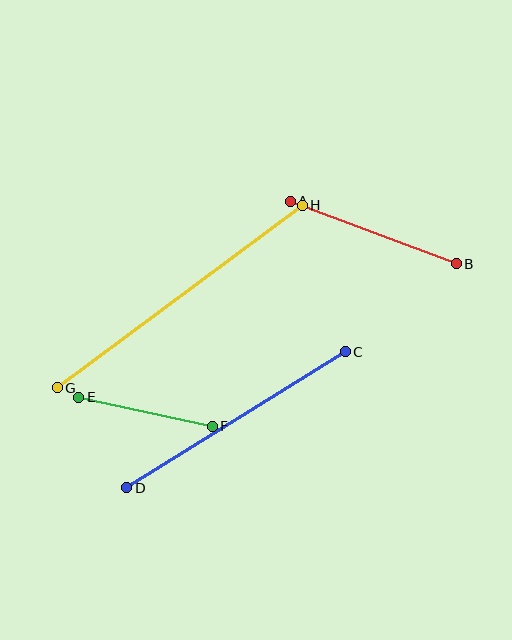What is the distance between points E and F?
The distance is approximately 137 pixels.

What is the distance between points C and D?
The distance is approximately 257 pixels.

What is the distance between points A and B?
The distance is approximately 177 pixels.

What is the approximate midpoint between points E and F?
The midpoint is at approximately (145, 412) pixels.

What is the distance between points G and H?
The distance is approximately 306 pixels.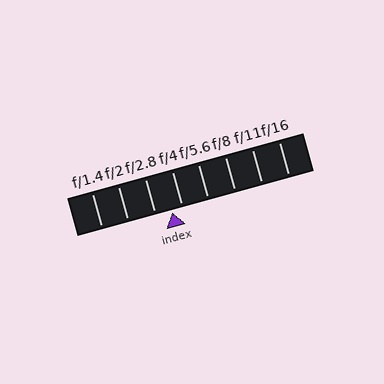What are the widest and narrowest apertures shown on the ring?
The widest aperture shown is f/1.4 and the narrowest is f/16.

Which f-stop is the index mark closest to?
The index mark is closest to f/4.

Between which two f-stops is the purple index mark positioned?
The index mark is between f/2.8 and f/4.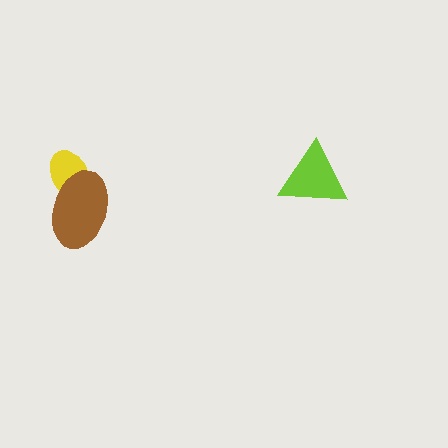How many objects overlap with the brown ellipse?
1 object overlaps with the brown ellipse.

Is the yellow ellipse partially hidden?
Yes, it is partially covered by another shape.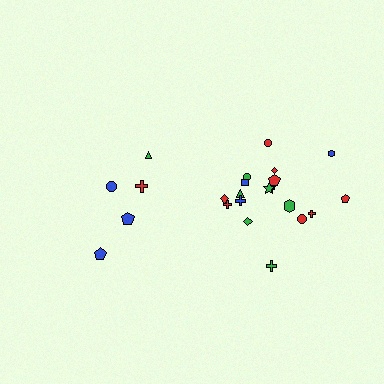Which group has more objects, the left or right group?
The right group.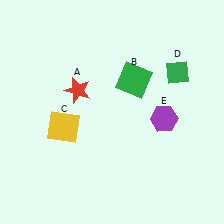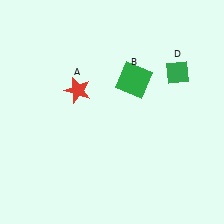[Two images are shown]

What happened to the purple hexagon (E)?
The purple hexagon (E) was removed in Image 2. It was in the bottom-right area of Image 1.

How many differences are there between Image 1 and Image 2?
There are 2 differences between the two images.